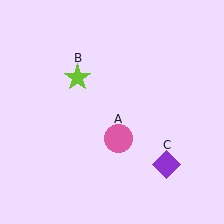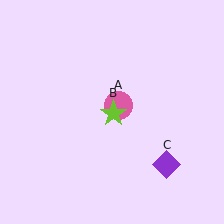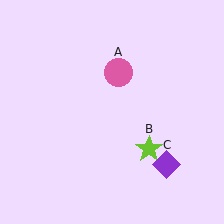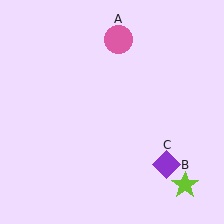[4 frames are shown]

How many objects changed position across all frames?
2 objects changed position: pink circle (object A), lime star (object B).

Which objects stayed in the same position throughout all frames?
Purple diamond (object C) remained stationary.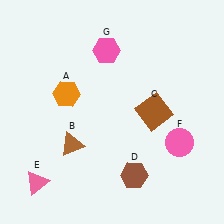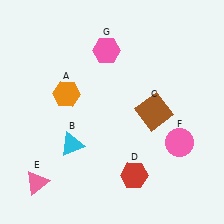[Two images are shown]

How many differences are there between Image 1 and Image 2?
There are 2 differences between the two images.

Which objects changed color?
B changed from brown to cyan. D changed from brown to red.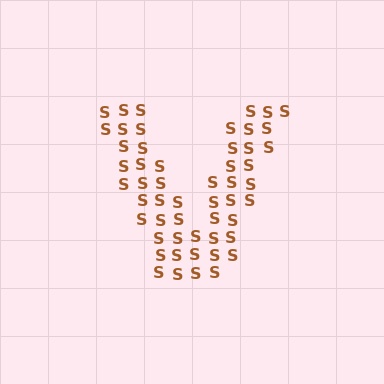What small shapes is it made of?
It is made of small letter S's.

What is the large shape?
The large shape is the letter V.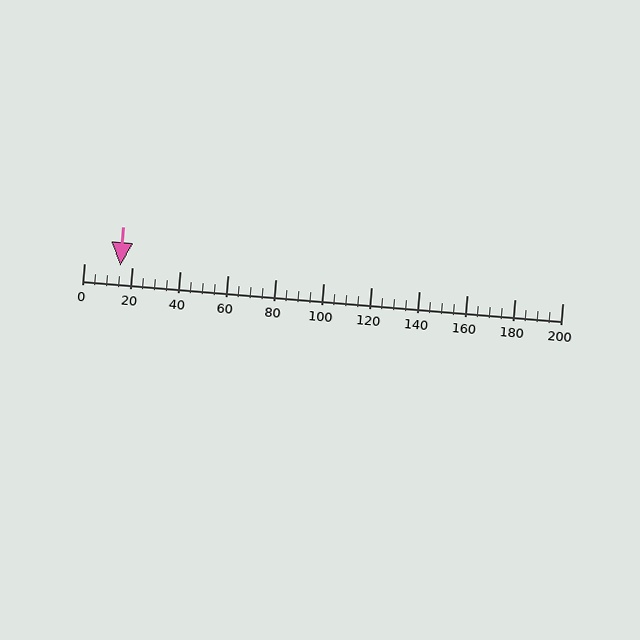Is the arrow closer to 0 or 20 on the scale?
The arrow is closer to 20.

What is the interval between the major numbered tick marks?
The major tick marks are spaced 20 units apart.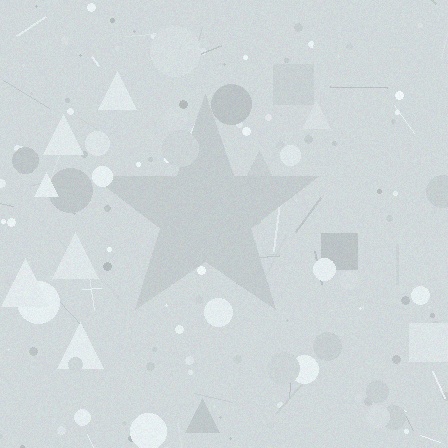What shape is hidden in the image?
A star is hidden in the image.